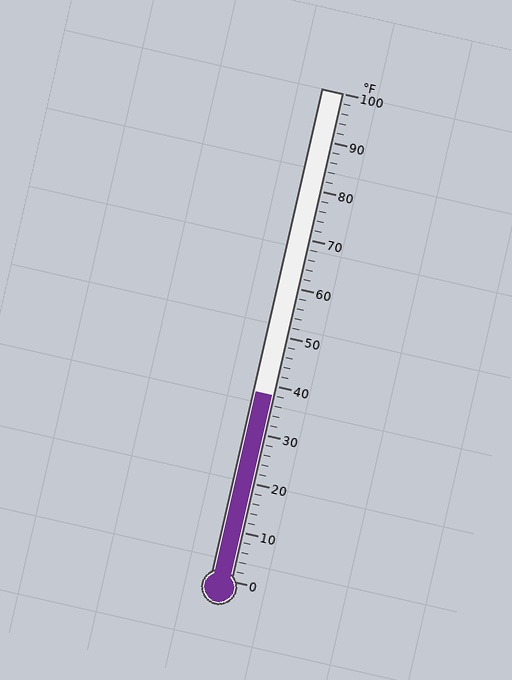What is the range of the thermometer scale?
The thermometer scale ranges from 0°F to 100°F.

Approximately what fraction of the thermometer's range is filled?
The thermometer is filled to approximately 40% of its range.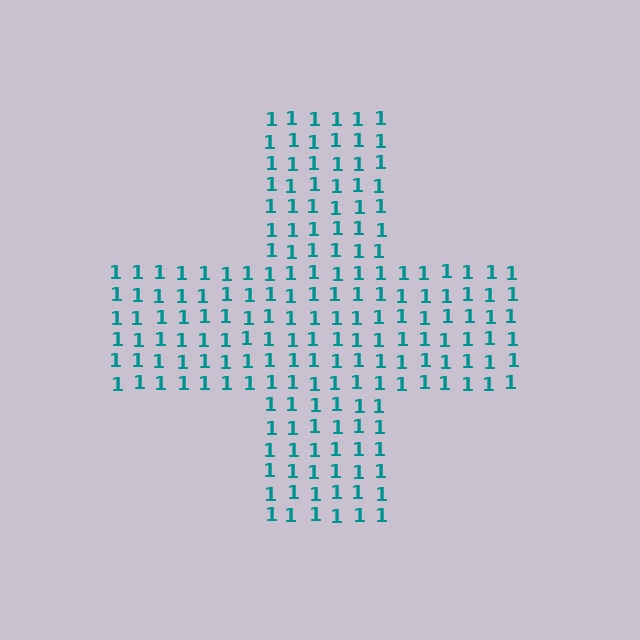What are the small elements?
The small elements are digit 1's.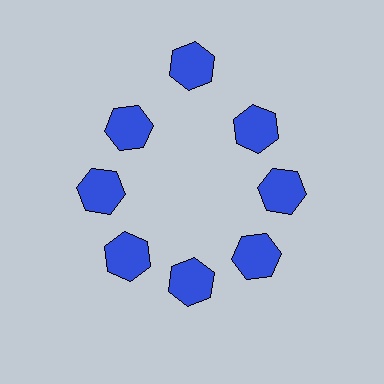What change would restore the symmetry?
The symmetry would be restored by moving it inward, back onto the ring so that all 8 hexagons sit at equal angles and equal distance from the center.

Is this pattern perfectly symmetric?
No. The 8 blue hexagons are arranged in a ring, but one element near the 12 o'clock position is pushed outward from the center, breaking the 8-fold rotational symmetry.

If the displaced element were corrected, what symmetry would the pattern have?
It would have 8-fold rotational symmetry — the pattern would map onto itself every 45 degrees.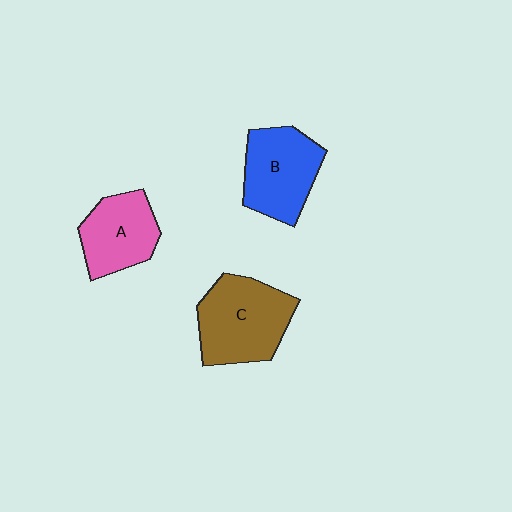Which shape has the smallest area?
Shape A (pink).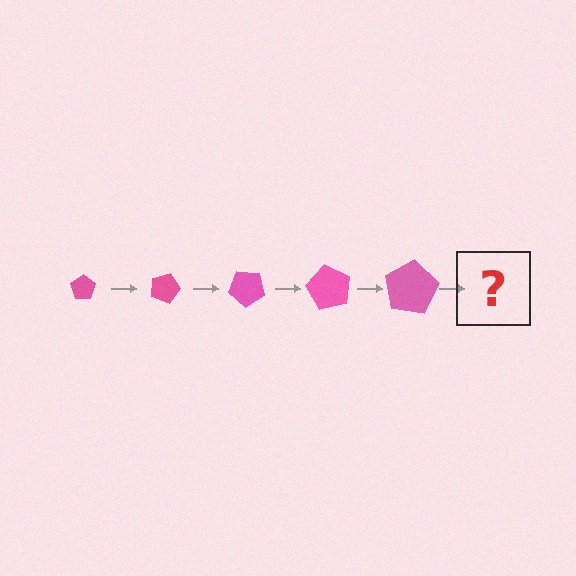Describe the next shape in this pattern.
It should be a pentagon, larger than the previous one and rotated 100 degrees from the start.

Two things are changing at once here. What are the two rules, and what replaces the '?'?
The two rules are that the pentagon grows larger each step and it rotates 20 degrees each step. The '?' should be a pentagon, larger than the previous one and rotated 100 degrees from the start.